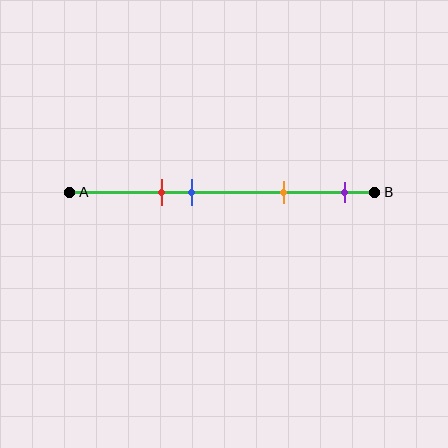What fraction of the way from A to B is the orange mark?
The orange mark is approximately 70% (0.7) of the way from A to B.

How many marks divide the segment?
There are 4 marks dividing the segment.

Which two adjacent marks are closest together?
The red and blue marks are the closest adjacent pair.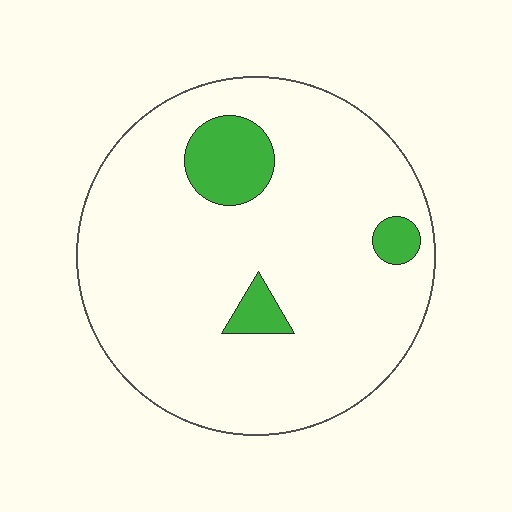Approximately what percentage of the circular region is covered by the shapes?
Approximately 10%.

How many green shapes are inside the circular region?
3.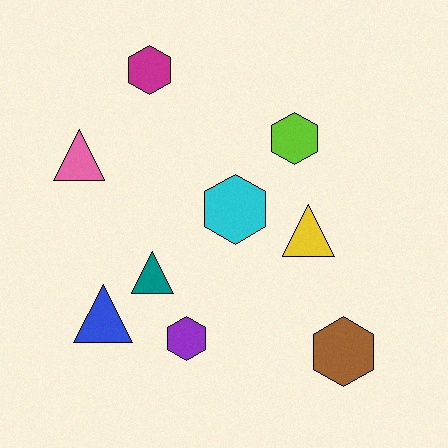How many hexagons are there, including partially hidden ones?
There are 5 hexagons.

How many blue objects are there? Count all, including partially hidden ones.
There is 1 blue object.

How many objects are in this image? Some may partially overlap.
There are 9 objects.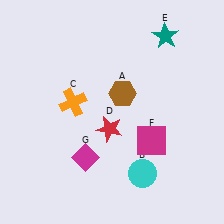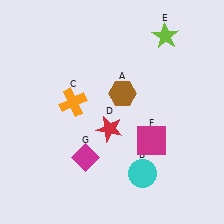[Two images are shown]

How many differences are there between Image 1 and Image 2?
There is 1 difference between the two images.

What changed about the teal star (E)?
In Image 1, E is teal. In Image 2, it changed to lime.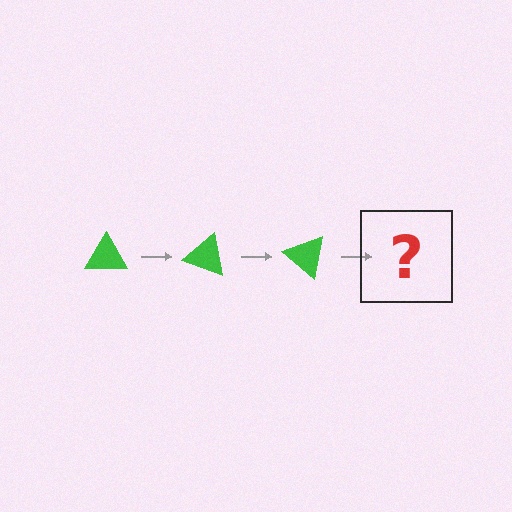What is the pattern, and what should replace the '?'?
The pattern is that the triangle rotates 20 degrees each step. The '?' should be a green triangle rotated 60 degrees.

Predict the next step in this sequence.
The next step is a green triangle rotated 60 degrees.